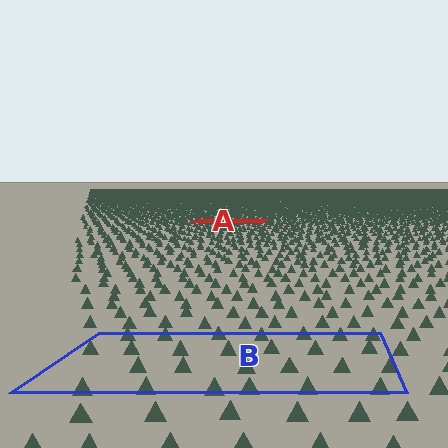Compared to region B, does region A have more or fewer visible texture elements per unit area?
Region A has more texture elements per unit area — they are packed more densely because it is farther away.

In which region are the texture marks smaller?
The texture marks are smaller in region A, because it is farther away.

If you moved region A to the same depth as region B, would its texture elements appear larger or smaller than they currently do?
They would appear larger. At a closer depth, the same texture elements are projected at a bigger on-screen size.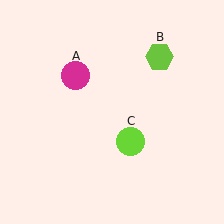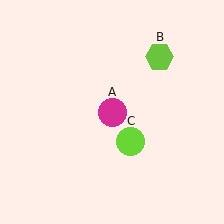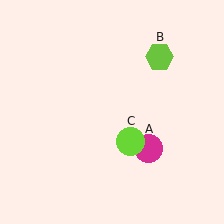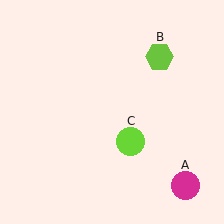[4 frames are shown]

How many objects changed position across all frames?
1 object changed position: magenta circle (object A).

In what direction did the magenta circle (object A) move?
The magenta circle (object A) moved down and to the right.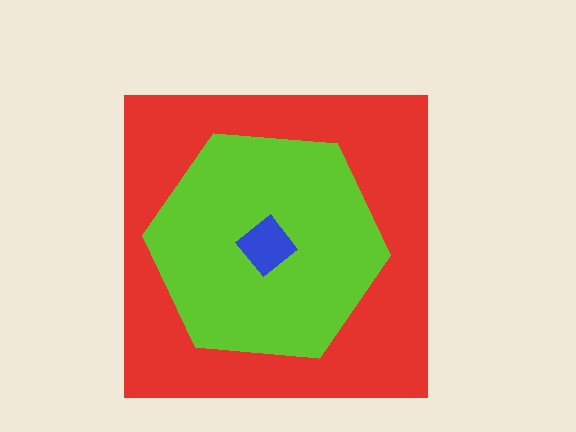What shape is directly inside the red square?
The lime hexagon.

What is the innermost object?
The blue diamond.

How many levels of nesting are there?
3.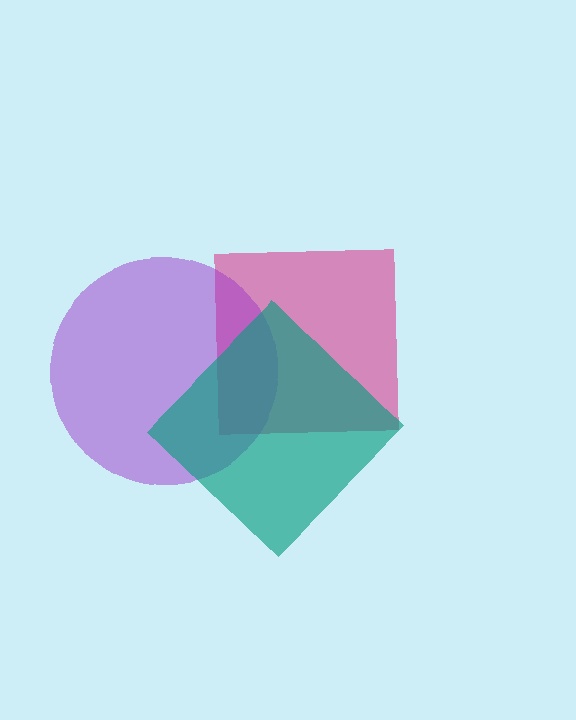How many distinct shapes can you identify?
There are 3 distinct shapes: a magenta square, a purple circle, a teal diamond.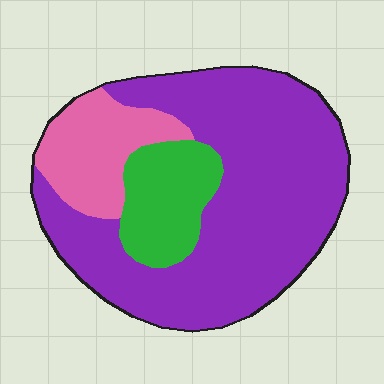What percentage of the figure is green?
Green takes up about one sixth (1/6) of the figure.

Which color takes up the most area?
Purple, at roughly 70%.